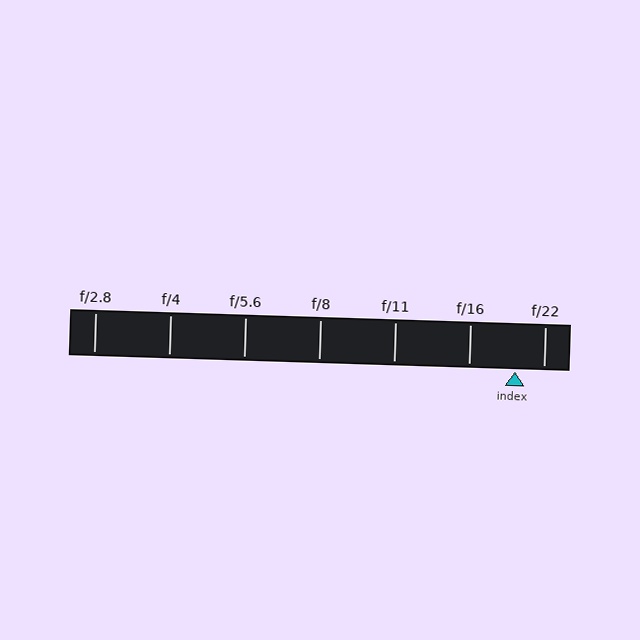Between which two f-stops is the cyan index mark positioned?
The index mark is between f/16 and f/22.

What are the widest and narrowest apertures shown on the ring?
The widest aperture shown is f/2.8 and the narrowest is f/22.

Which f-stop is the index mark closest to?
The index mark is closest to f/22.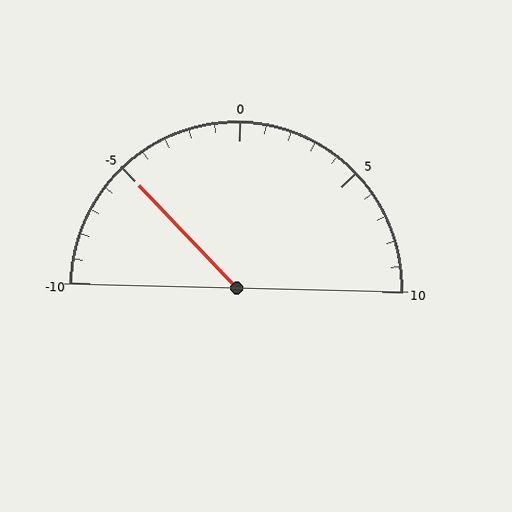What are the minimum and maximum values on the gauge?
The gauge ranges from -10 to 10.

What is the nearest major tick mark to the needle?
The nearest major tick mark is -5.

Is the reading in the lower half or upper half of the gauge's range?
The reading is in the lower half of the range (-10 to 10).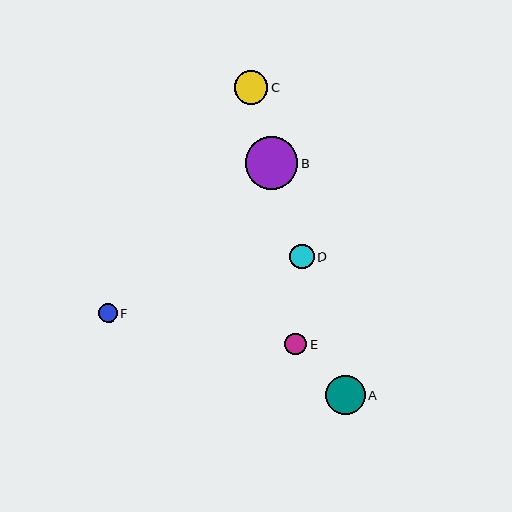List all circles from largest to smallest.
From largest to smallest: B, A, C, D, E, F.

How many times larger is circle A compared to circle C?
Circle A is approximately 1.2 times the size of circle C.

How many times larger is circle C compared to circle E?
Circle C is approximately 1.5 times the size of circle E.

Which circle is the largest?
Circle B is the largest with a size of approximately 52 pixels.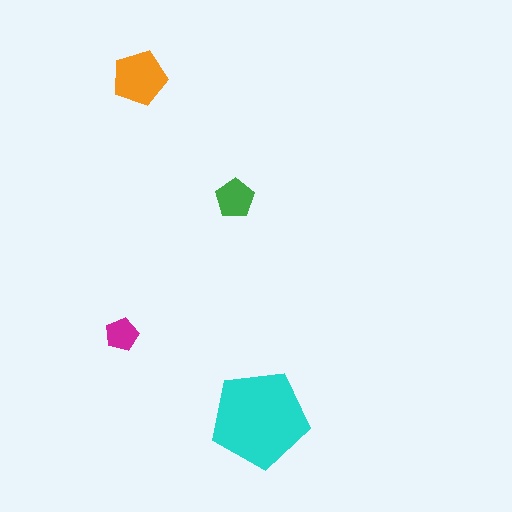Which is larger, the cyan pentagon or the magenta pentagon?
The cyan one.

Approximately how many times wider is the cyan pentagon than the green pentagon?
About 2.5 times wider.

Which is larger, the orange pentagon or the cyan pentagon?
The cyan one.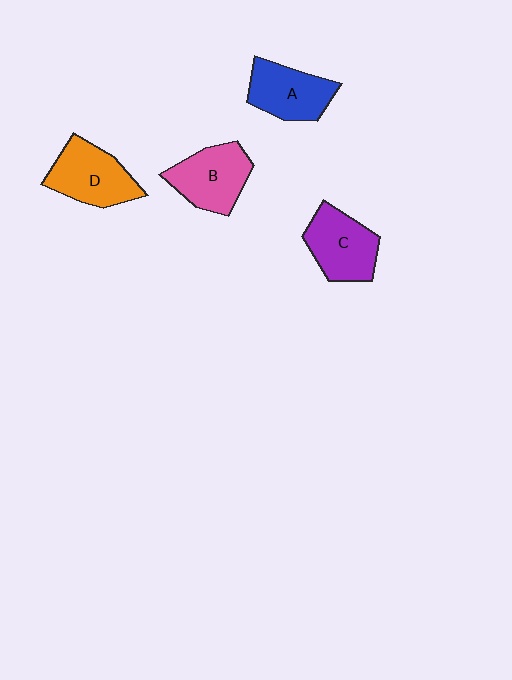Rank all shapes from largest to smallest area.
From largest to smallest: D (orange), B (pink), C (purple), A (blue).